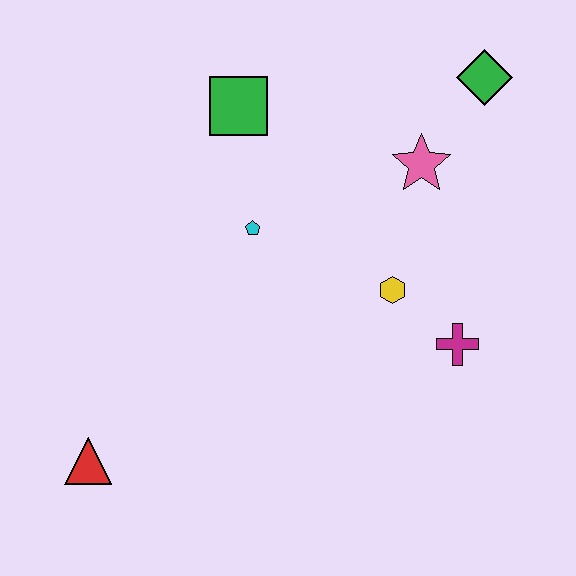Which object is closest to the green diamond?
The pink star is closest to the green diamond.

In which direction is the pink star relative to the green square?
The pink star is to the right of the green square.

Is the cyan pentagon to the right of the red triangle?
Yes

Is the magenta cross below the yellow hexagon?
Yes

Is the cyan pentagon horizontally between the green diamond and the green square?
Yes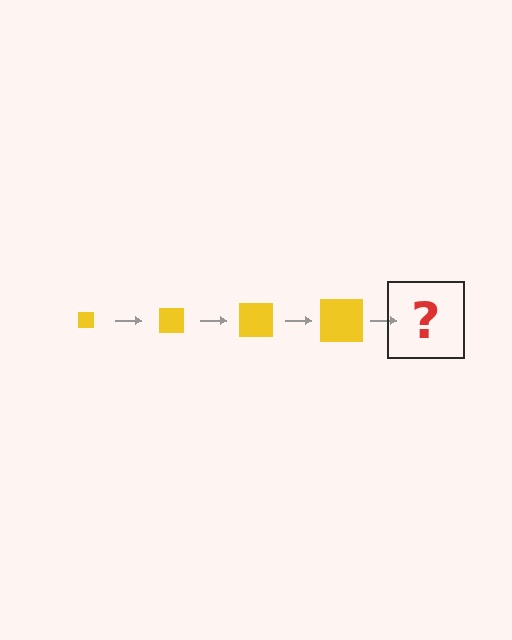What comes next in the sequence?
The next element should be a yellow square, larger than the previous one.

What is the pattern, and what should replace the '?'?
The pattern is that the square gets progressively larger each step. The '?' should be a yellow square, larger than the previous one.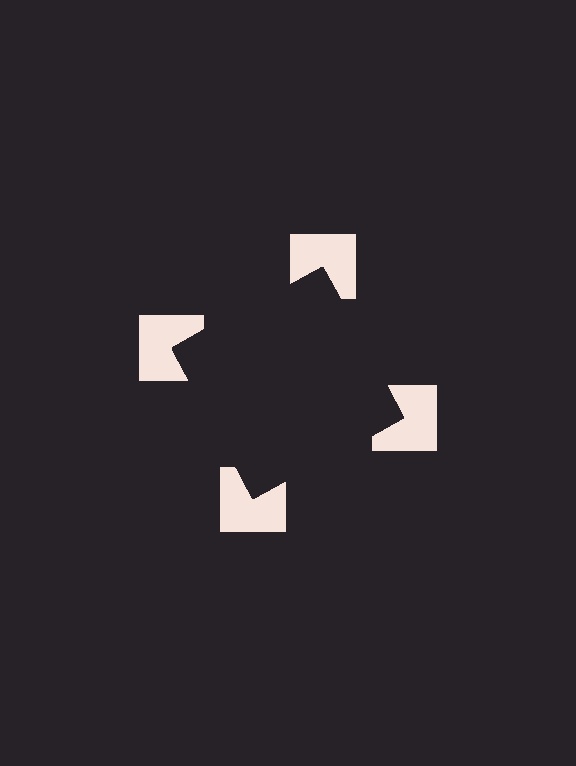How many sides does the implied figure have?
4 sides.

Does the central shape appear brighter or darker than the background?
It typically appears slightly darker than the background, even though no actual brightness change is drawn.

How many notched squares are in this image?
There are 4 — one at each vertex of the illusory square.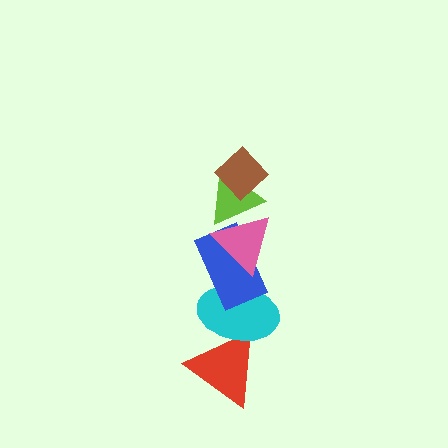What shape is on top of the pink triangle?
The lime triangle is on top of the pink triangle.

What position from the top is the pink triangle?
The pink triangle is 3rd from the top.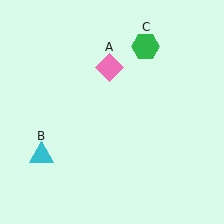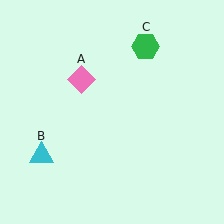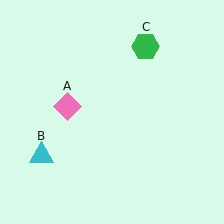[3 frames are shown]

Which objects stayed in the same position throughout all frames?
Cyan triangle (object B) and green hexagon (object C) remained stationary.